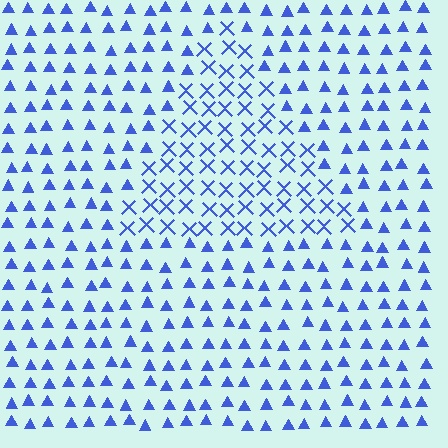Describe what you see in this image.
The image is filled with small blue elements arranged in a uniform grid. A triangle-shaped region contains X marks, while the surrounding area contains triangles. The boundary is defined purely by the change in element shape.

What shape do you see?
I see a triangle.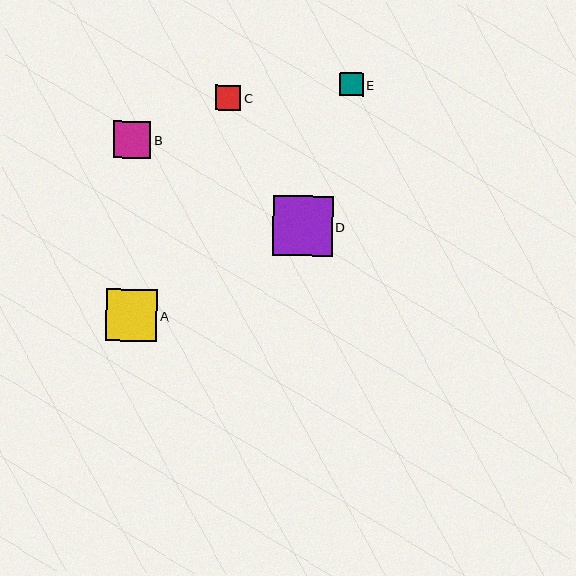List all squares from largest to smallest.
From largest to smallest: D, A, B, C, E.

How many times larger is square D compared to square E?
Square D is approximately 2.5 times the size of square E.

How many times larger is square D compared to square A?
Square D is approximately 1.2 times the size of square A.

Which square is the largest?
Square D is the largest with a size of approximately 60 pixels.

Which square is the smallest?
Square E is the smallest with a size of approximately 23 pixels.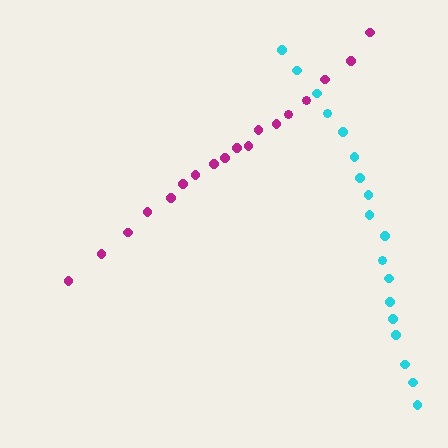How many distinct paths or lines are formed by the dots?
There are 2 distinct paths.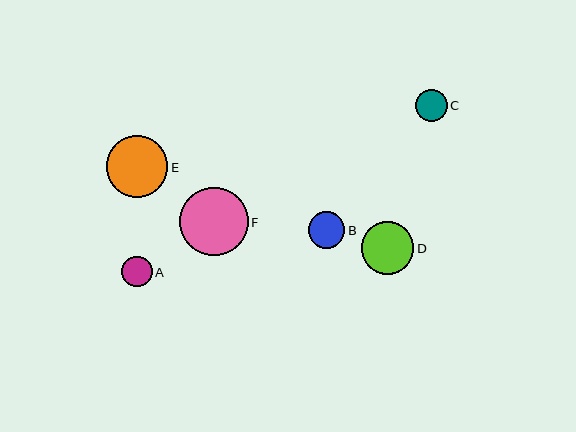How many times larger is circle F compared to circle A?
Circle F is approximately 2.3 times the size of circle A.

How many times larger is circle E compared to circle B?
Circle E is approximately 1.7 times the size of circle B.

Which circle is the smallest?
Circle A is the smallest with a size of approximately 30 pixels.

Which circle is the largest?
Circle F is the largest with a size of approximately 69 pixels.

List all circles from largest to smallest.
From largest to smallest: F, E, D, B, C, A.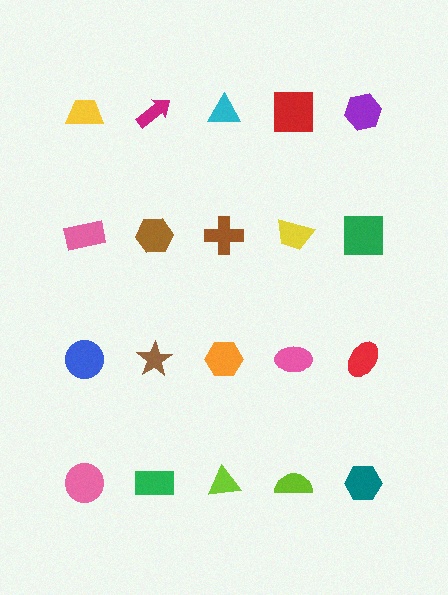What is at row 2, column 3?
A brown cross.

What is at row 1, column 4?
A red square.